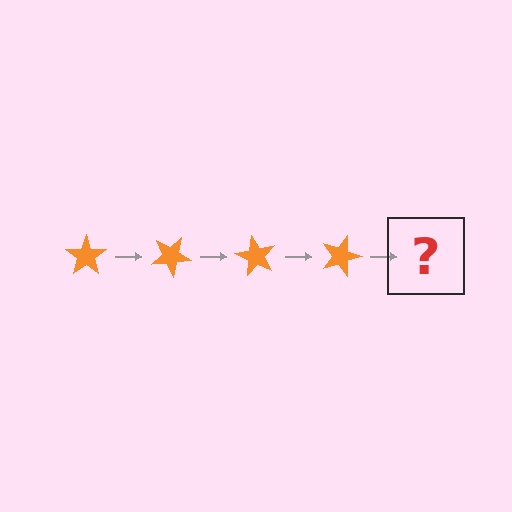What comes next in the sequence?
The next element should be an orange star rotated 120 degrees.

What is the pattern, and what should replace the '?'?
The pattern is that the star rotates 30 degrees each step. The '?' should be an orange star rotated 120 degrees.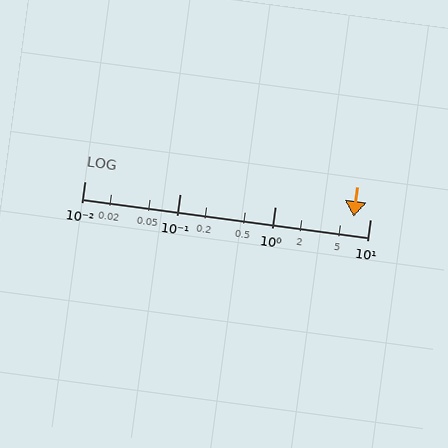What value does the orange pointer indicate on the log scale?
The pointer indicates approximately 6.8.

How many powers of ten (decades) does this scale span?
The scale spans 3 decades, from 0.01 to 10.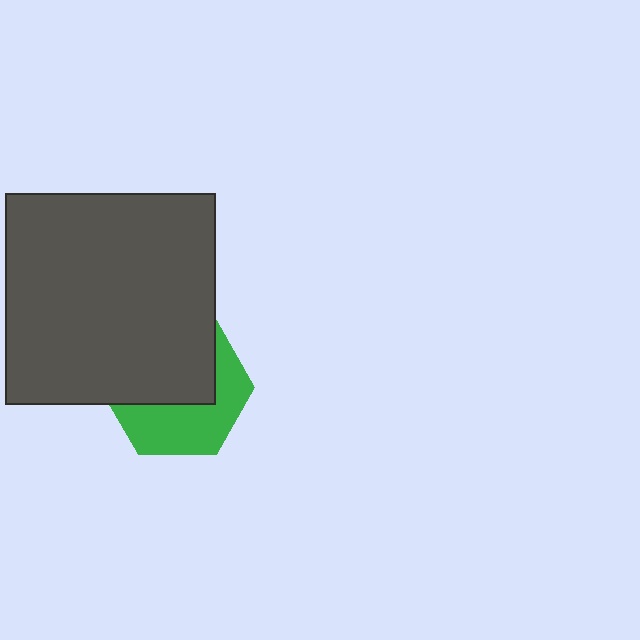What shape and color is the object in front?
The object in front is a dark gray square.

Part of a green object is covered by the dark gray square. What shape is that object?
It is a hexagon.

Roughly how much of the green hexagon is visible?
About half of it is visible (roughly 46%).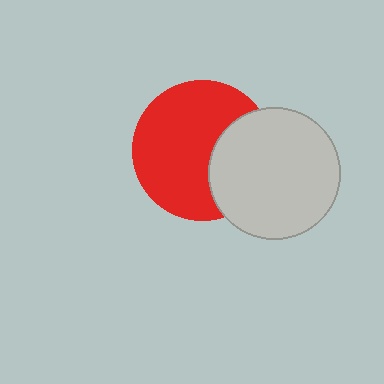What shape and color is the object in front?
The object in front is a light gray circle.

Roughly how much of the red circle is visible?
Most of it is visible (roughly 68%).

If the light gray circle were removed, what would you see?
You would see the complete red circle.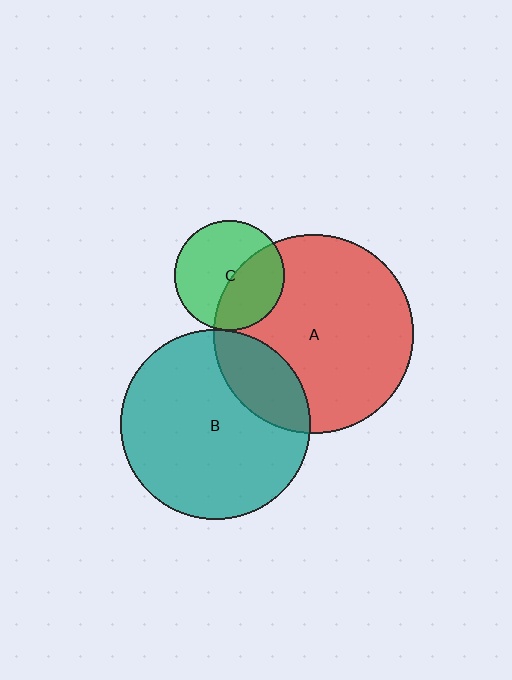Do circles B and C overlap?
Yes.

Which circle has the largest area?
Circle A (red).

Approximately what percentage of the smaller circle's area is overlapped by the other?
Approximately 5%.